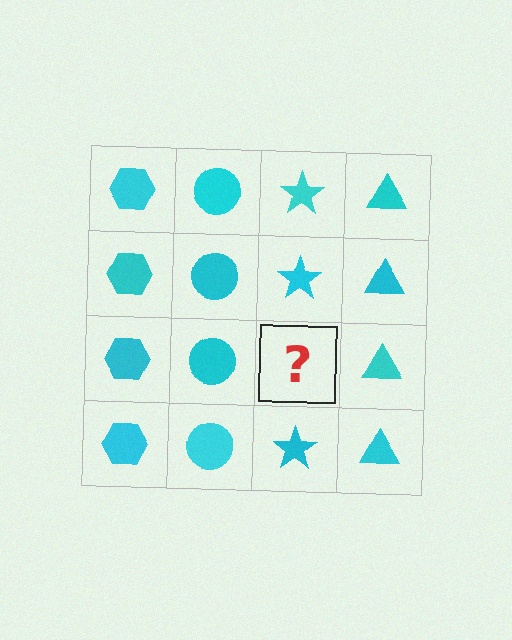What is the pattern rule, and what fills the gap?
The rule is that each column has a consistent shape. The gap should be filled with a cyan star.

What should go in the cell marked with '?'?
The missing cell should contain a cyan star.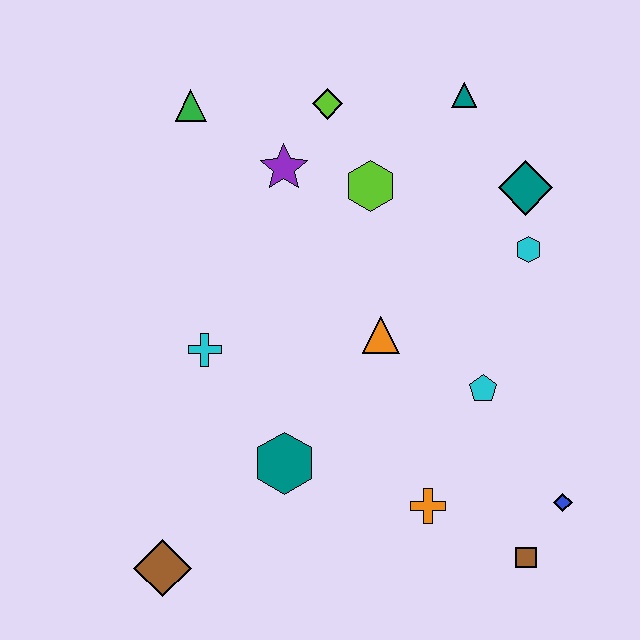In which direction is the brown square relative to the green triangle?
The brown square is below the green triangle.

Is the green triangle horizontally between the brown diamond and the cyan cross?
Yes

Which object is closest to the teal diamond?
The cyan hexagon is closest to the teal diamond.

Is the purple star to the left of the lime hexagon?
Yes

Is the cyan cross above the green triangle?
No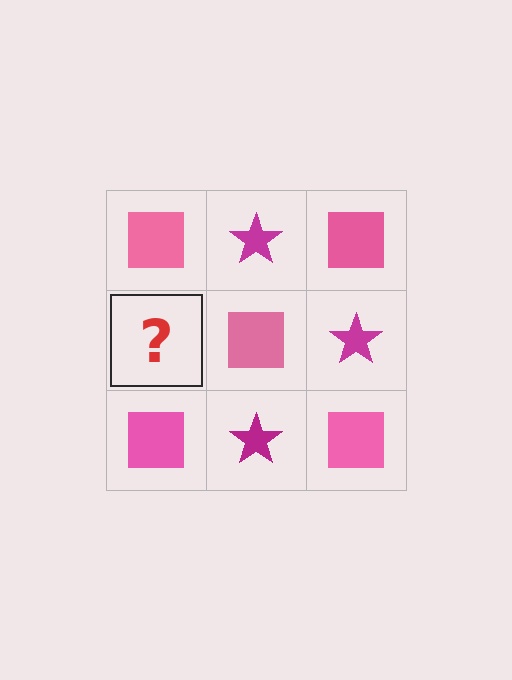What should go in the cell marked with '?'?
The missing cell should contain a magenta star.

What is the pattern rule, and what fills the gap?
The rule is that it alternates pink square and magenta star in a checkerboard pattern. The gap should be filled with a magenta star.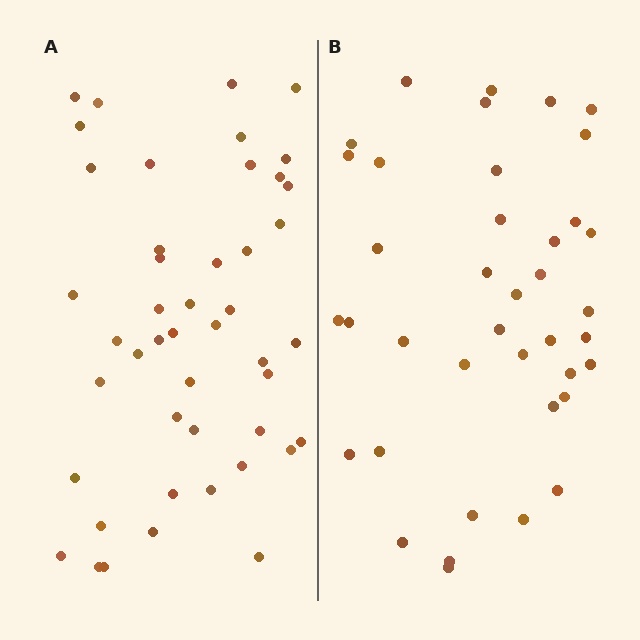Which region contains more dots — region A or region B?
Region A (the left region) has more dots.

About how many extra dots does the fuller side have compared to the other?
Region A has roughly 8 or so more dots than region B.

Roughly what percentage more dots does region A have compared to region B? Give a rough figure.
About 20% more.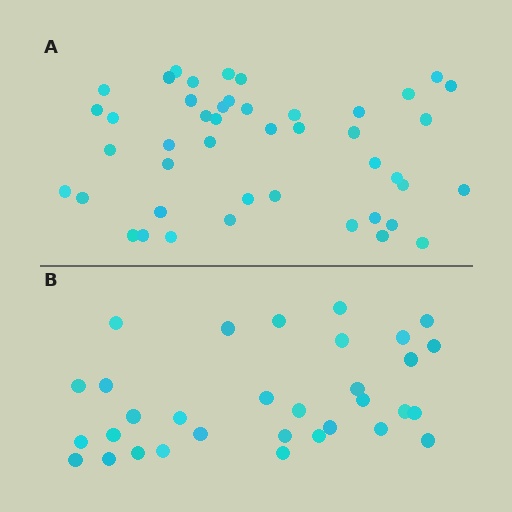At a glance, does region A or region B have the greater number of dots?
Region A (the top region) has more dots.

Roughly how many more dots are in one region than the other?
Region A has approximately 15 more dots than region B.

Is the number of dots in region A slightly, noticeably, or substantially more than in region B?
Region A has noticeably more, but not dramatically so. The ratio is roughly 1.4 to 1.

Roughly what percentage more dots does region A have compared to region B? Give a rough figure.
About 40% more.